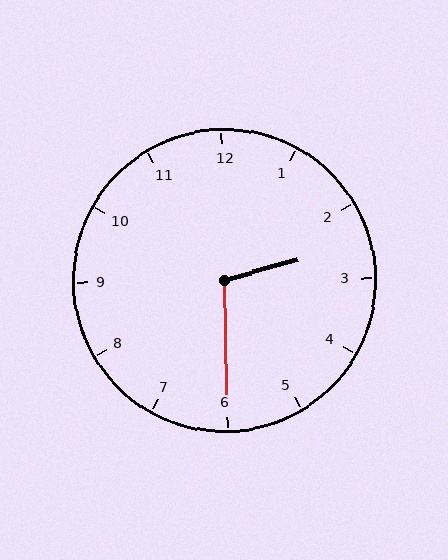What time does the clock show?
2:30.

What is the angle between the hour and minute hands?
Approximately 105 degrees.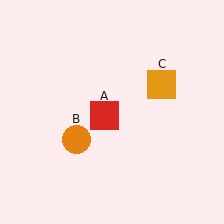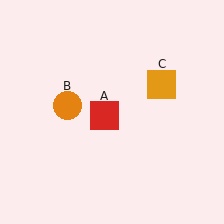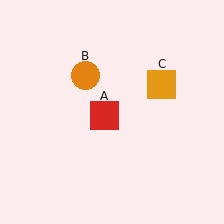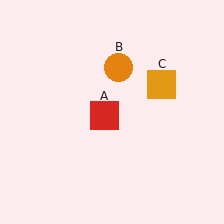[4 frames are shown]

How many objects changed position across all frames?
1 object changed position: orange circle (object B).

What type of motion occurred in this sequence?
The orange circle (object B) rotated clockwise around the center of the scene.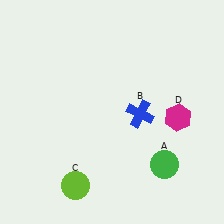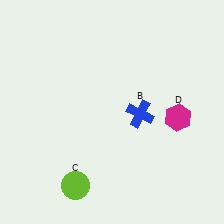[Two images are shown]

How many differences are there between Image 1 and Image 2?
There is 1 difference between the two images.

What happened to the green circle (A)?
The green circle (A) was removed in Image 2. It was in the bottom-right area of Image 1.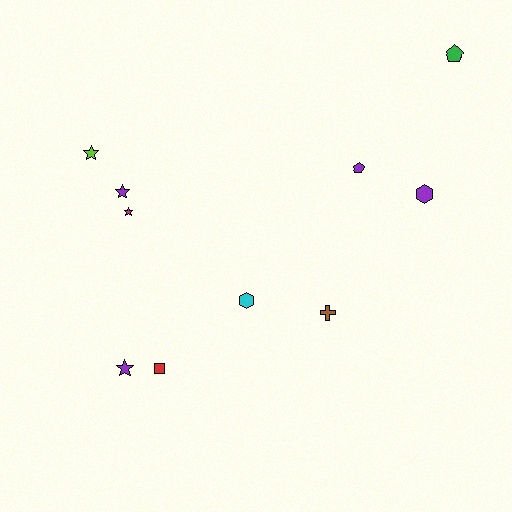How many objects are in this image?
There are 10 objects.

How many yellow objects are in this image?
There are no yellow objects.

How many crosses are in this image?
There is 1 cross.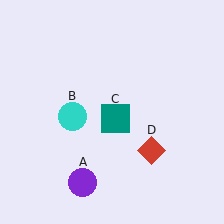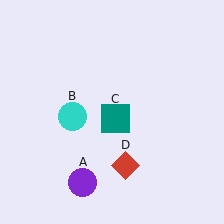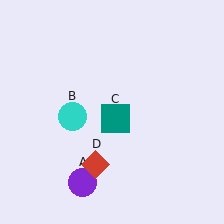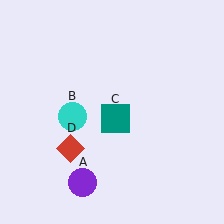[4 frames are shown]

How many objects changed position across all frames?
1 object changed position: red diamond (object D).